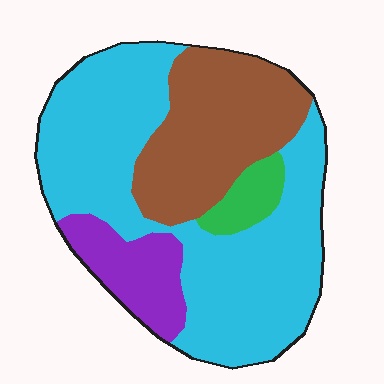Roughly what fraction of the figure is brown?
Brown covers 27% of the figure.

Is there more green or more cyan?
Cyan.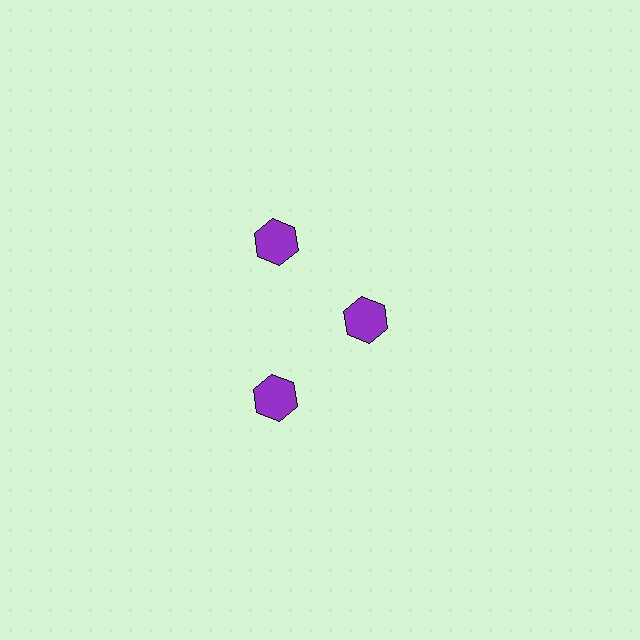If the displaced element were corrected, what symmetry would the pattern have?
It would have 3-fold rotational symmetry — the pattern would map onto itself every 120 degrees.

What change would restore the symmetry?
The symmetry would be restored by moving it outward, back onto the ring so that all 3 hexagons sit at equal angles and equal distance from the center.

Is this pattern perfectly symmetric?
No. The 3 purple hexagons are arranged in a ring, but one element near the 3 o'clock position is pulled inward toward the center, breaking the 3-fold rotational symmetry.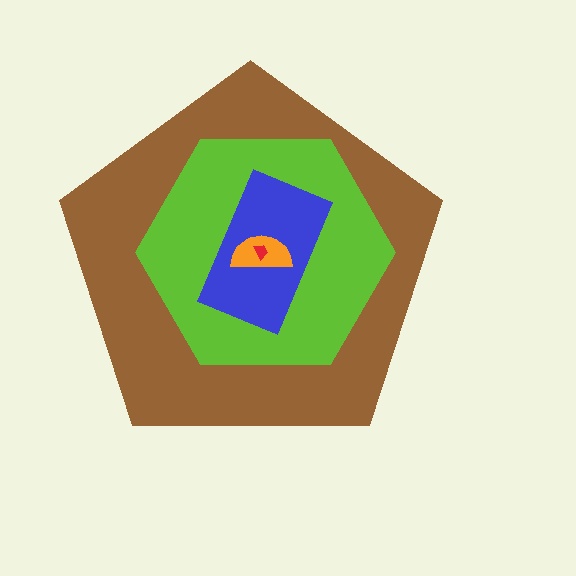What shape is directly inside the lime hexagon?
The blue rectangle.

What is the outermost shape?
The brown pentagon.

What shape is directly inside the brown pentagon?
The lime hexagon.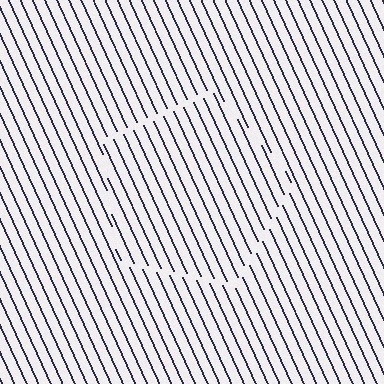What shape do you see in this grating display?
An illusory pentagon. The interior of the shape contains the same grating, shifted by half a period — the contour is defined by the phase discontinuity where line-ends from the inner and outer gratings abut.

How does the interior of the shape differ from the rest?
The interior of the shape contains the same grating, shifted by half a period — the contour is defined by the phase discontinuity where line-ends from the inner and outer gratings abut.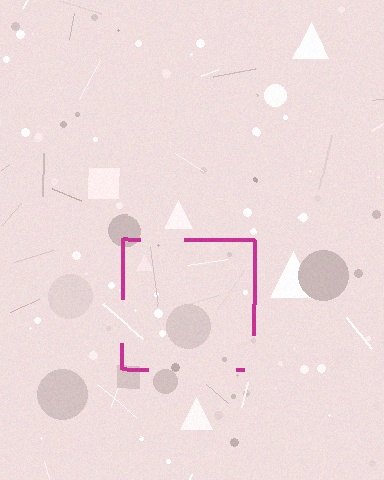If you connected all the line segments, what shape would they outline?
They would outline a square.